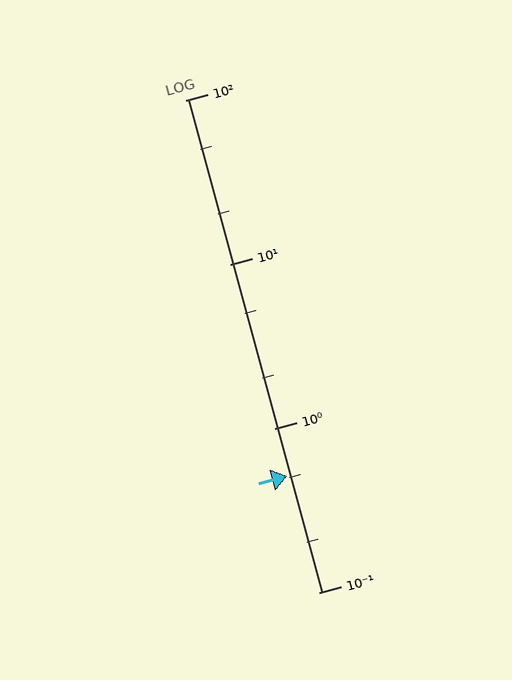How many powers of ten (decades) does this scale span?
The scale spans 3 decades, from 0.1 to 100.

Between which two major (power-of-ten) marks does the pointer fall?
The pointer is between 0.1 and 1.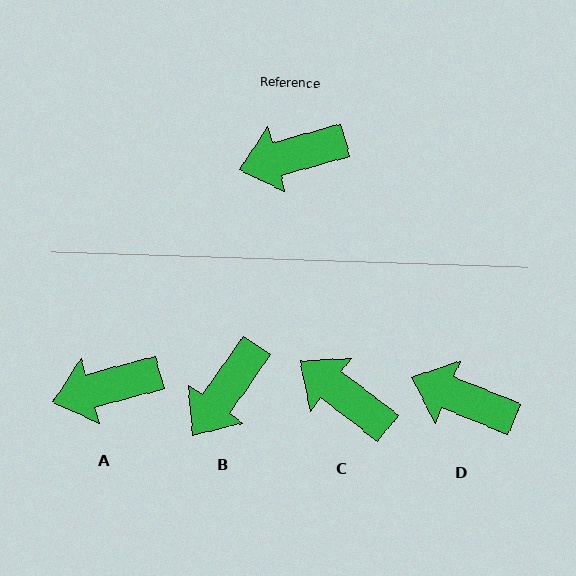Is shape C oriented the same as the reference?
No, it is off by about 53 degrees.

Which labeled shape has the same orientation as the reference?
A.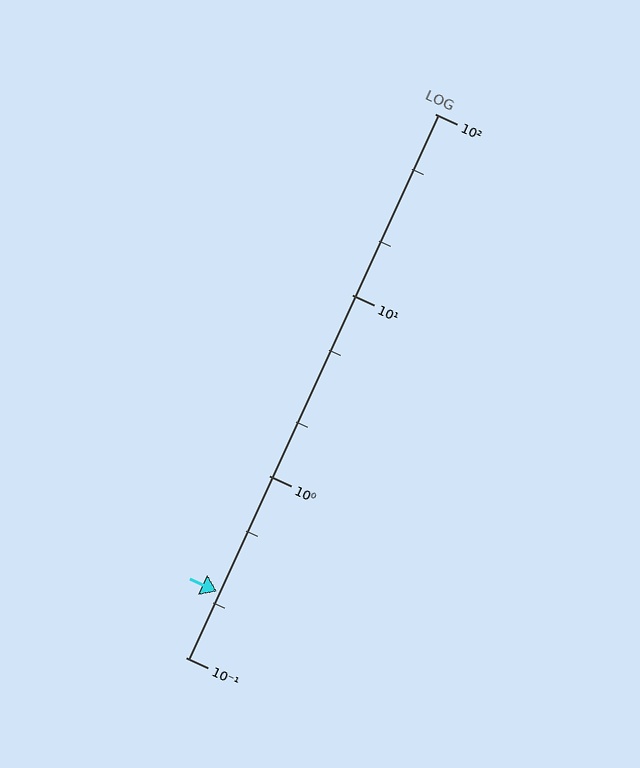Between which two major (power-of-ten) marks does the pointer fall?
The pointer is between 0.1 and 1.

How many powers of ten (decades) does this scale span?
The scale spans 3 decades, from 0.1 to 100.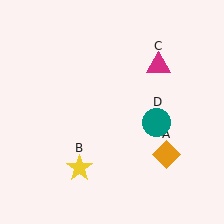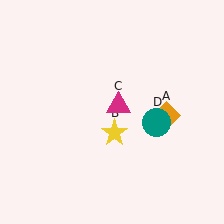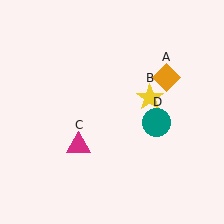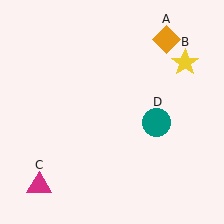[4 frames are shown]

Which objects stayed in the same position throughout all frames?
Teal circle (object D) remained stationary.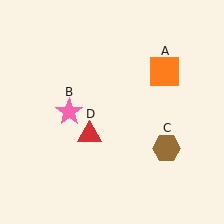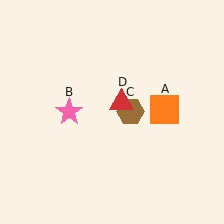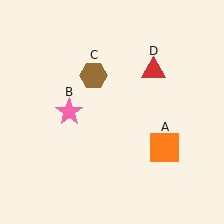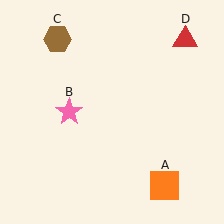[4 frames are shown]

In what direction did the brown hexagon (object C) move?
The brown hexagon (object C) moved up and to the left.